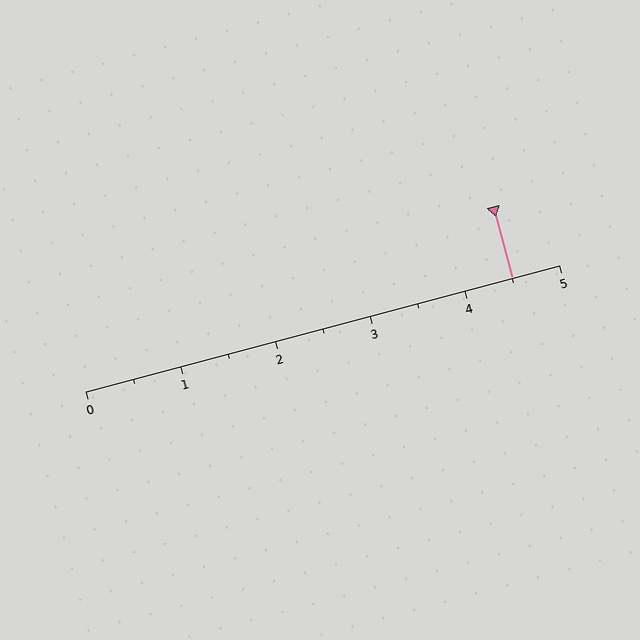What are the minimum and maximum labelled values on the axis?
The axis runs from 0 to 5.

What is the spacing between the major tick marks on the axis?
The major ticks are spaced 1 apart.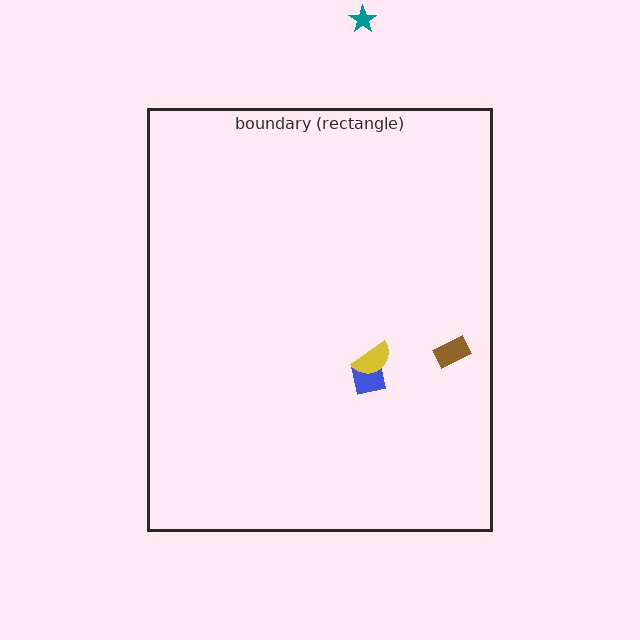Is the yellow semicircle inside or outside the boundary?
Inside.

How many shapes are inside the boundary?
3 inside, 1 outside.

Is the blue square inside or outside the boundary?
Inside.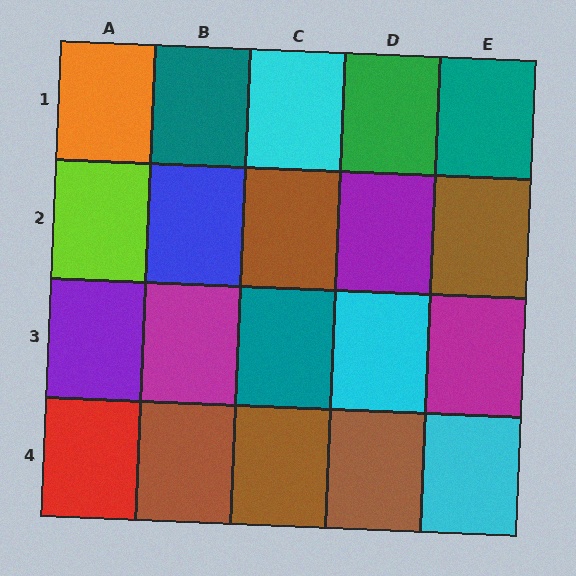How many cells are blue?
1 cell is blue.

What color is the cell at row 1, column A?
Orange.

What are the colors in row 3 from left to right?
Purple, magenta, teal, cyan, magenta.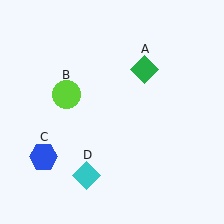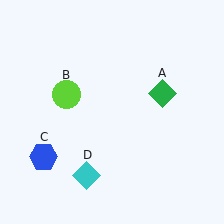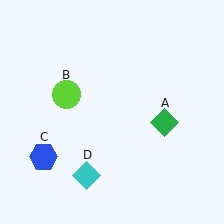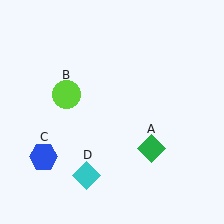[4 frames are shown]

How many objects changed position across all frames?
1 object changed position: green diamond (object A).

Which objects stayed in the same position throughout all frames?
Lime circle (object B) and blue hexagon (object C) and cyan diamond (object D) remained stationary.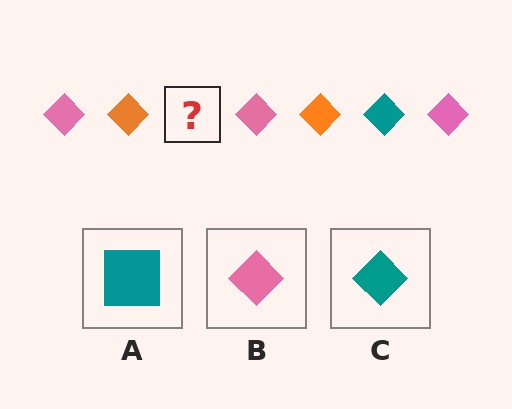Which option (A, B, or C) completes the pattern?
C.